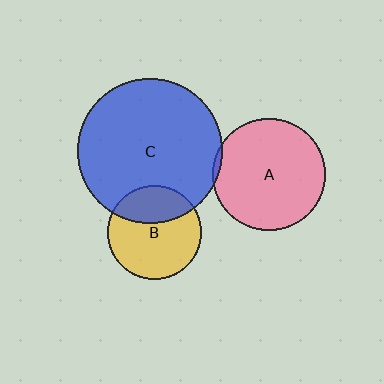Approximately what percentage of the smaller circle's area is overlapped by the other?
Approximately 5%.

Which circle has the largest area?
Circle C (blue).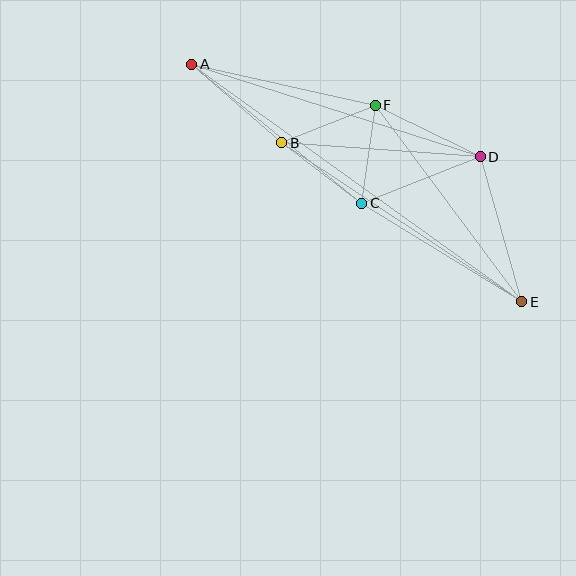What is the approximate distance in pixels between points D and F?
The distance between D and F is approximately 117 pixels.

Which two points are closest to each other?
Points C and F are closest to each other.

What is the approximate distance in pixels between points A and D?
The distance between A and D is approximately 303 pixels.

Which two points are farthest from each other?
Points A and E are farthest from each other.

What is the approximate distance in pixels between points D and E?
The distance between D and E is approximately 151 pixels.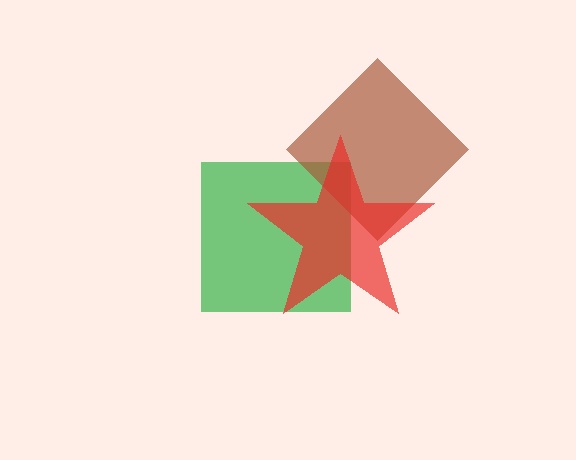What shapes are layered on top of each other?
The layered shapes are: a green square, a brown diamond, a red star.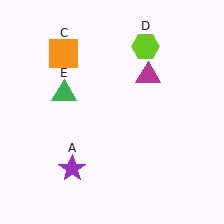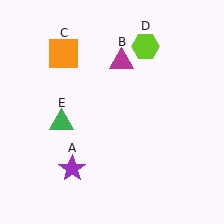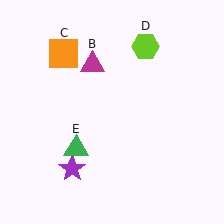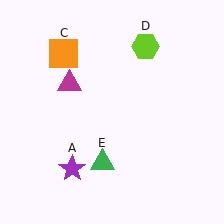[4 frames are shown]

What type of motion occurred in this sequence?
The magenta triangle (object B), green triangle (object E) rotated counterclockwise around the center of the scene.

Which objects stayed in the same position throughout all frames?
Purple star (object A) and orange square (object C) and lime hexagon (object D) remained stationary.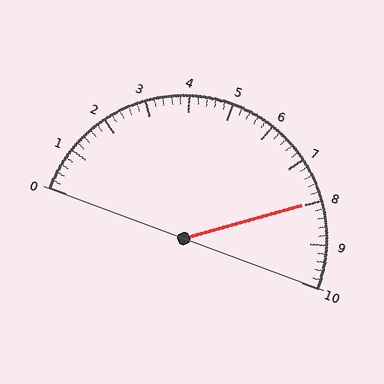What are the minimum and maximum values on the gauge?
The gauge ranges from 0 to 10.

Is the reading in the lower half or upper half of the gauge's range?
The reading is in the upper half of the range (0 to 10).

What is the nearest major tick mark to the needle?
The nearest major tick mark is 8.